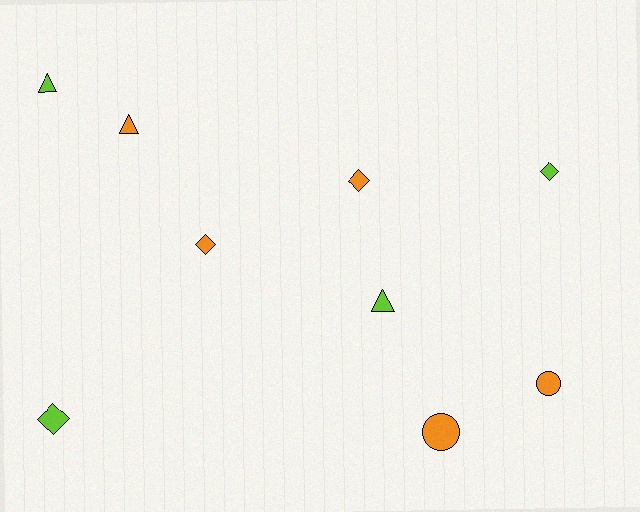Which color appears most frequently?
Orange, with 5 objects.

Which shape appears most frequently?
Diamond, with 4 objects.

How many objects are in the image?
There are 9 objects.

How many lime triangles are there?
There are 2 lime triangles.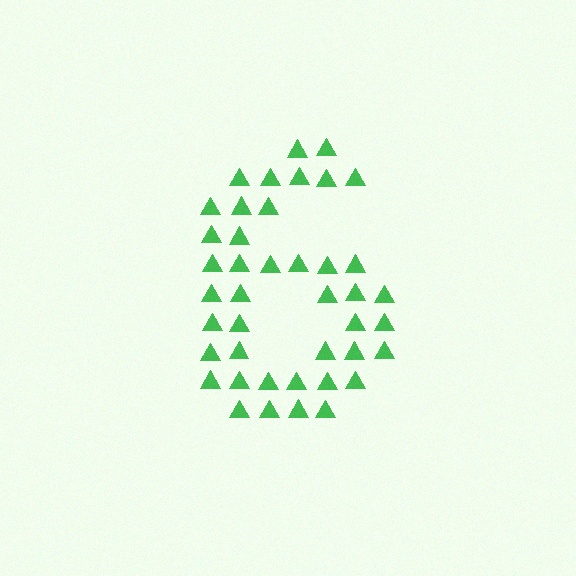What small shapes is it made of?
It is made of small triangles.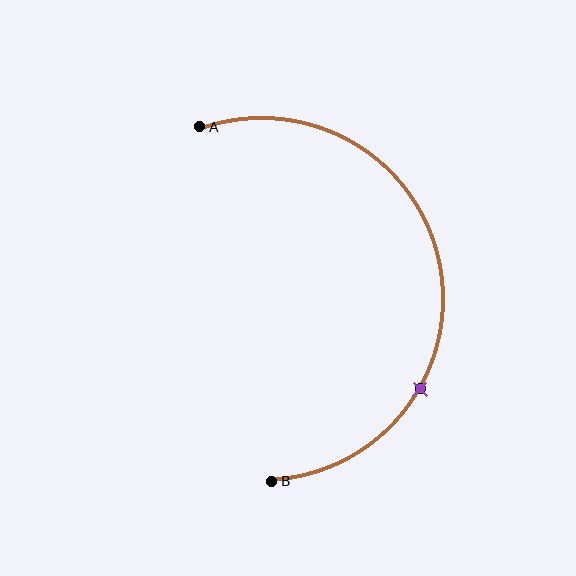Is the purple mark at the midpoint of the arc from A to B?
No. The purple mark lies on the arc but is closer to endpoint B. The arc midpoint would be at the point on the curve equidistant along the arc from both A and B.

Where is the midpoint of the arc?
The arc midpoint is the point on the curve farthest from the straight line joining A and B. It sits to the right of that line.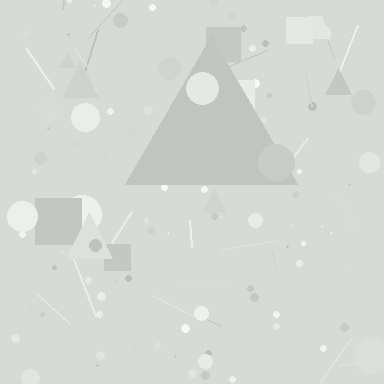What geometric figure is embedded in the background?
A triangle is embedded in the background.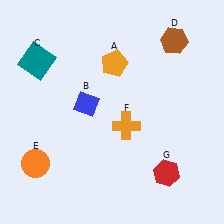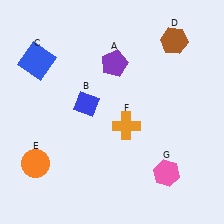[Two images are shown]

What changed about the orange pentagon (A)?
In Image 1, A is orange. In Image 2, it changed to purple.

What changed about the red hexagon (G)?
In Image 1, G is red. In Image 2, it changed to pink.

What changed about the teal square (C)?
In Image 1, C is teal. In Image 2, it changed to blue.